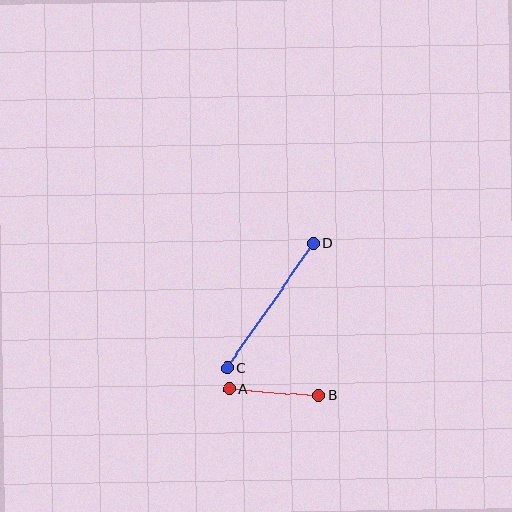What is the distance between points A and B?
The distance is approximately 90 pixels.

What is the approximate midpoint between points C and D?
The midpoint is at approximately (270, 306) pixels.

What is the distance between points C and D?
The distance is approximately 152 pixels.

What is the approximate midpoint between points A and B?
The midpoint is at approximately (274, 392) pixels.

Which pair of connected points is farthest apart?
Points C and D are farthest apart.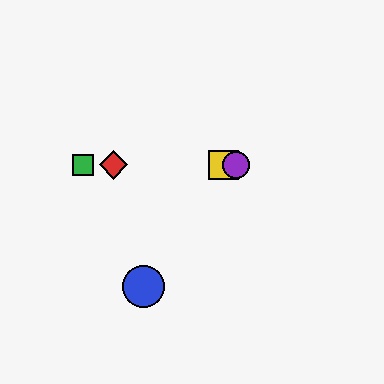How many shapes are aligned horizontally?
4 shapes (the red diamond, the green square, the yellow square, the purple circle) are aligned horizontally.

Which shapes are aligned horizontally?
The red diamond, the green square, the yellow square, the purple circle are aligned horizontally.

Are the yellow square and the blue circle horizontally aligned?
No, the yellow square is at y≈165 and the blue circle is at y≈287.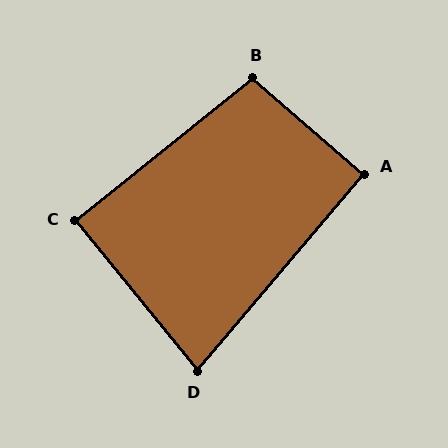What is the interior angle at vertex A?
Approximately 90 degrees (approximately right).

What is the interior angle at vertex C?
Approximately 90 degrees (approximately right).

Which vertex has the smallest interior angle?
D, at approximately 80 degrees.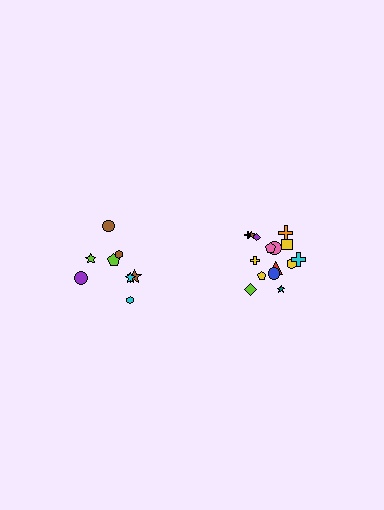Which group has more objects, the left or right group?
The right group.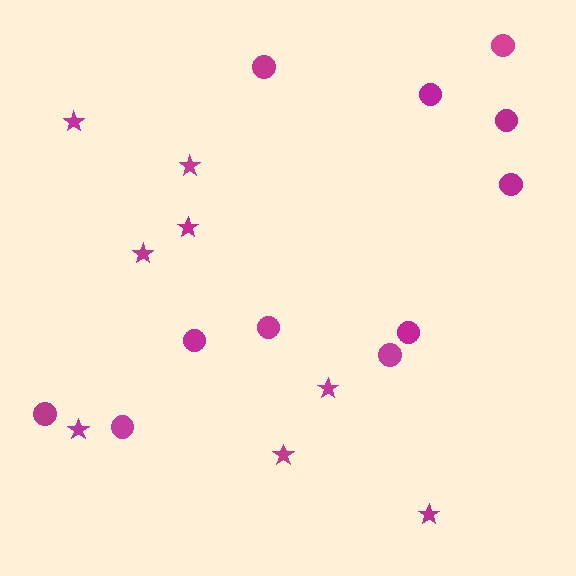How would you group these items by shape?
There are 2 groups: one group of circles (11) and one group of stars (8).